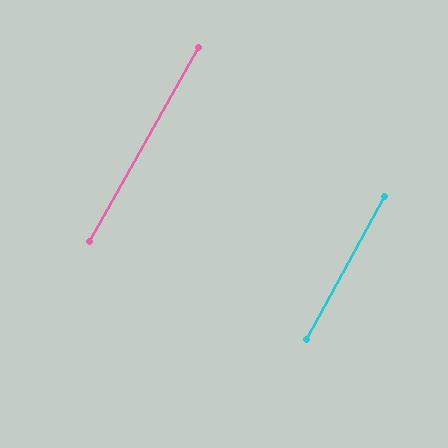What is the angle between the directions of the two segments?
Approximately 0 degrees.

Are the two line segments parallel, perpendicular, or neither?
Parallel — their directions differ by only 0.3°.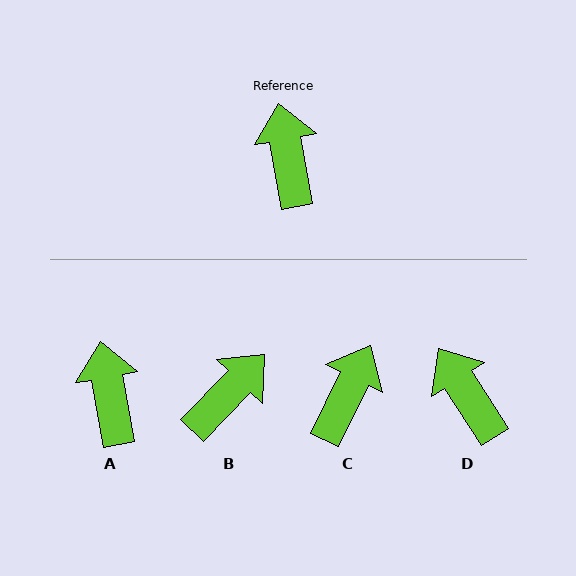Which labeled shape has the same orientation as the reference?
A.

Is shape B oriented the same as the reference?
No, it is off by about 54 degrees.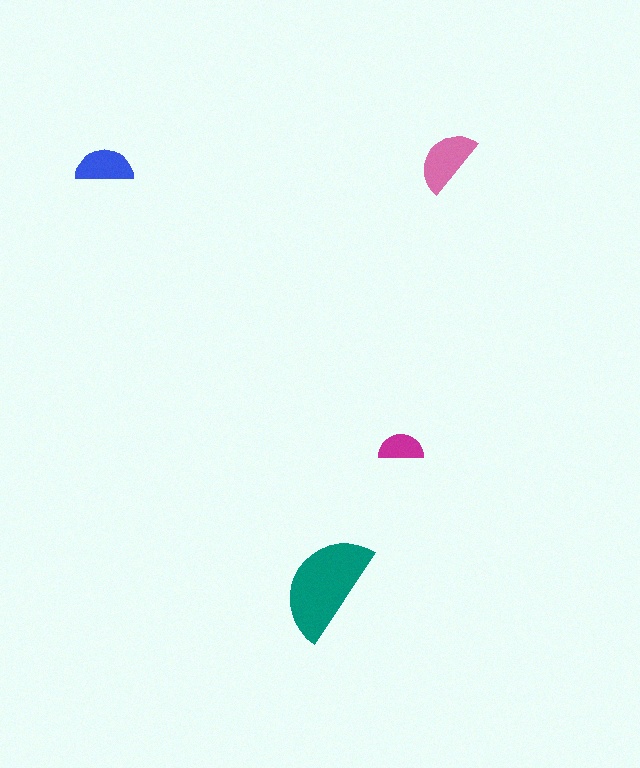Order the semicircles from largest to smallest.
the teal one, the pink one, the blue one, the magenta one.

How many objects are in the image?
There are 4 objects in the image.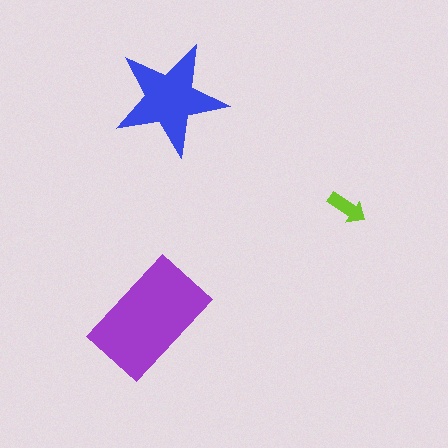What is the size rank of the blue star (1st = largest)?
2nd.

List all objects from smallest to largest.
The lime arrow, the blue star, the purple rectangle.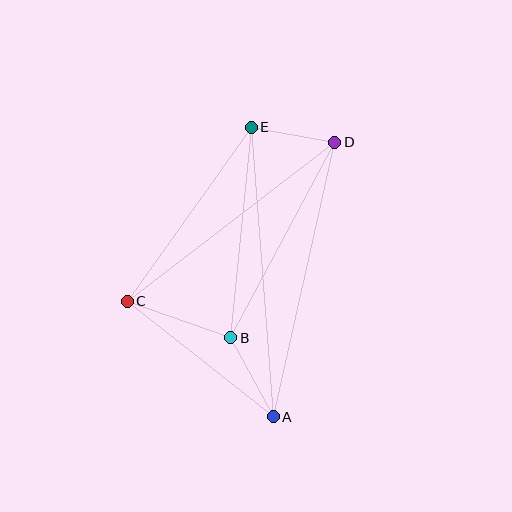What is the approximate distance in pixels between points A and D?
The distance between A and D is approximately 281 pixels.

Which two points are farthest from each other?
Points A and E are farthest from each other.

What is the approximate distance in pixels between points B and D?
The distance between B and D is approximately 222 pixels.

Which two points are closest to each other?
Points D and E are closest to each other.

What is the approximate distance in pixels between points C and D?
The distance between C and D is approximately 261 pixels.